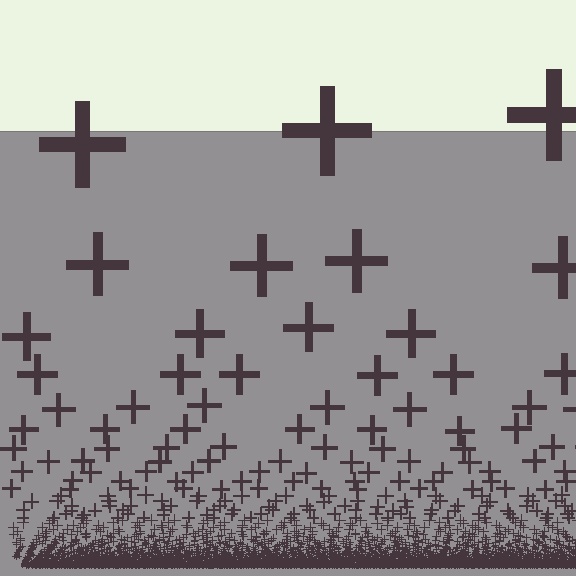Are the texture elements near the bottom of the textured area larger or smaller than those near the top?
Smaller. The gradient is inverted — elements near the bottom are smaller and denser.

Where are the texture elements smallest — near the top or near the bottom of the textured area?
Near the bottom.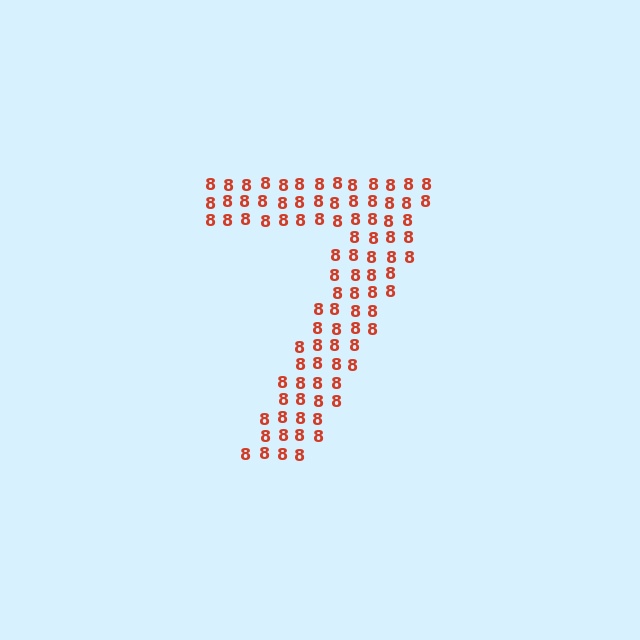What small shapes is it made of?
It is made of small digit 8's.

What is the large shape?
The large shape is the digit 7.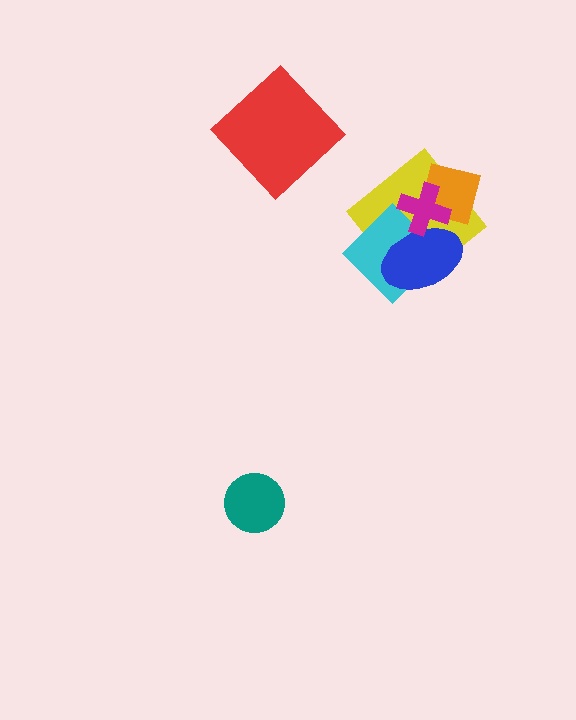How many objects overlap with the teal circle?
0 objects overlap with the teal circle.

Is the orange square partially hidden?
Yes, it is partially covered by another shape.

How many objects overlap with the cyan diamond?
3 objects overlap with the cyan diamond.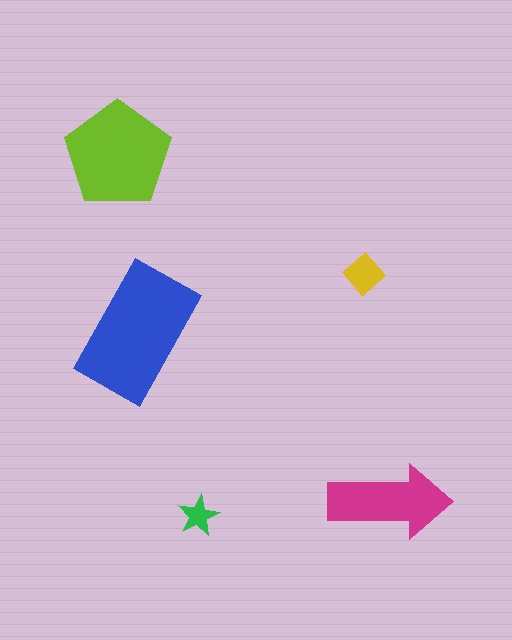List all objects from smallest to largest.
The green star, the yellow diamond, the magenta arrow, the lime pentagon, the blue rectangle.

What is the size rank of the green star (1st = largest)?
5th.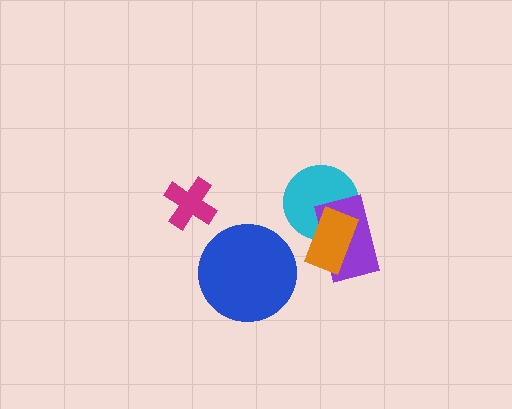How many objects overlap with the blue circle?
0 objects overlap with the blue circle.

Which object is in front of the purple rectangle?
The orange rectangle is in front of the purple rectangle.